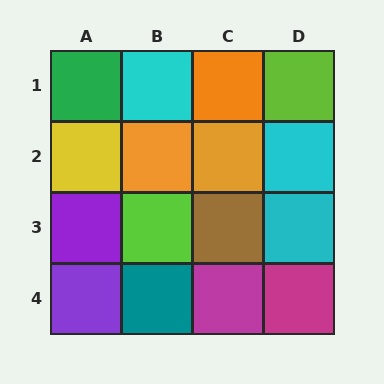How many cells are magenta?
2 cells are magenta.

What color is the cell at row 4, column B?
Teal.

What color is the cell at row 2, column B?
Orange.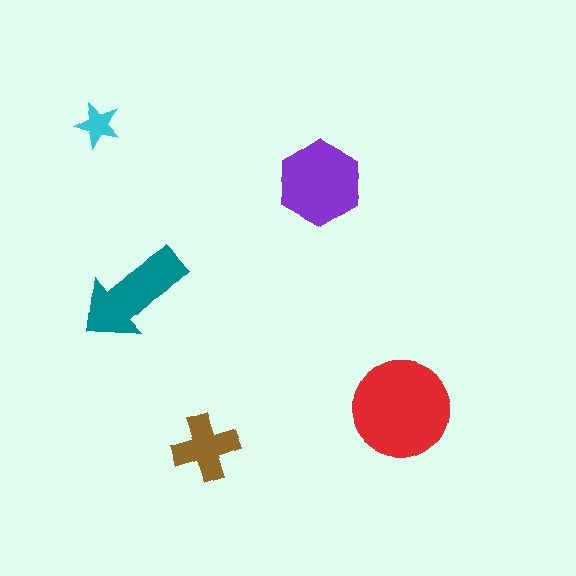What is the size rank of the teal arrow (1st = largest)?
3rd.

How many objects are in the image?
There are 5 objects in the image.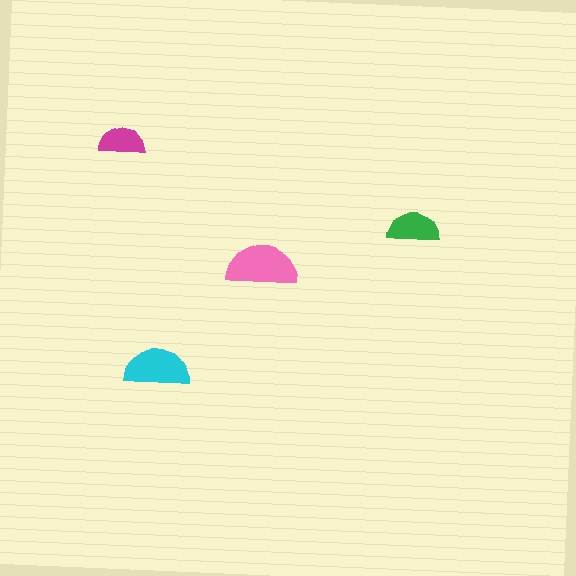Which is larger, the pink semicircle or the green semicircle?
The pink one.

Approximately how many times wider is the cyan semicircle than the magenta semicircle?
About 1.5 times wider.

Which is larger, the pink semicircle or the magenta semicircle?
The pink one.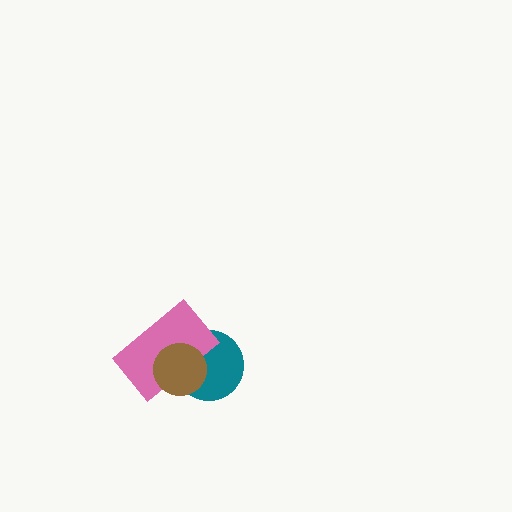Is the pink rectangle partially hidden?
Yes, it is partially covered by another shape.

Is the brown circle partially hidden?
No, no other shape covers it.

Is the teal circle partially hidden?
Yes, it is partially covered by another shape.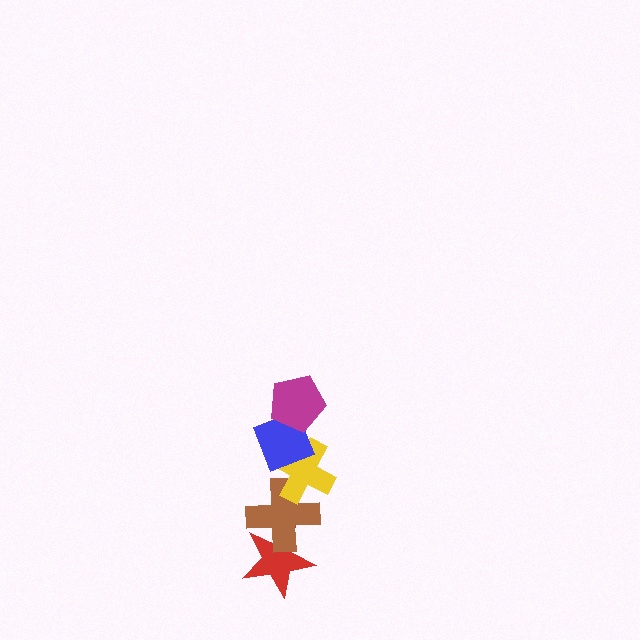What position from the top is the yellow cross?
The yellow cross is 3rd from the top.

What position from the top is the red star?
The red star is 5th from the top.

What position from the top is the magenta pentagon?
The magenta pentagon is 1st from the top.